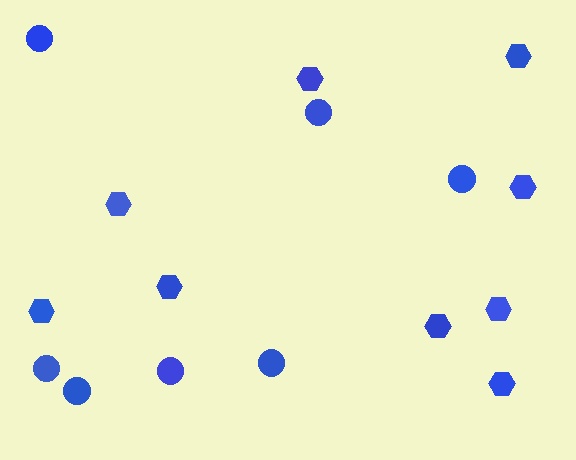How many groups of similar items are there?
There are 2 groups: one group of circles (7) and one group of hexagons (9).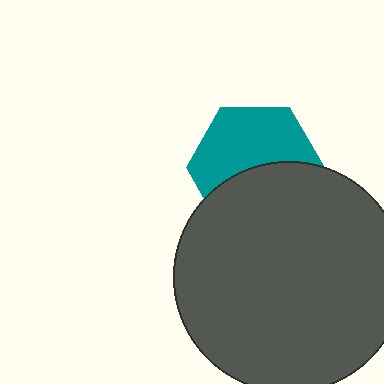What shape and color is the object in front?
The object in front is a dark gray circle.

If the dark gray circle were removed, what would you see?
You would see the complete teal hexagon.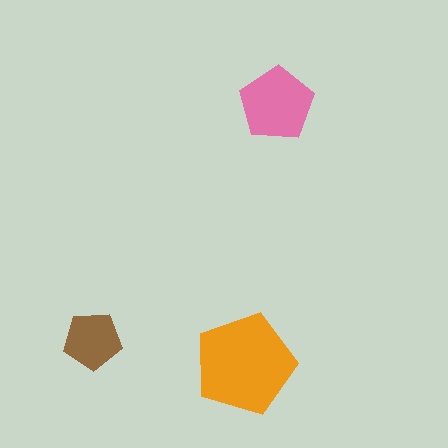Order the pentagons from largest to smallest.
the orange one, the pink one, the brown one.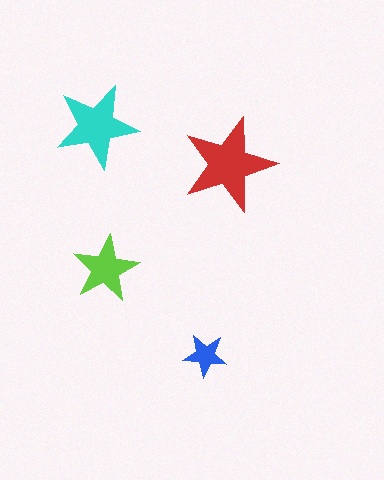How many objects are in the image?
There are 4 objects in the image.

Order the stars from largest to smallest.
the red one, the cyan one, the lime one, the blue one.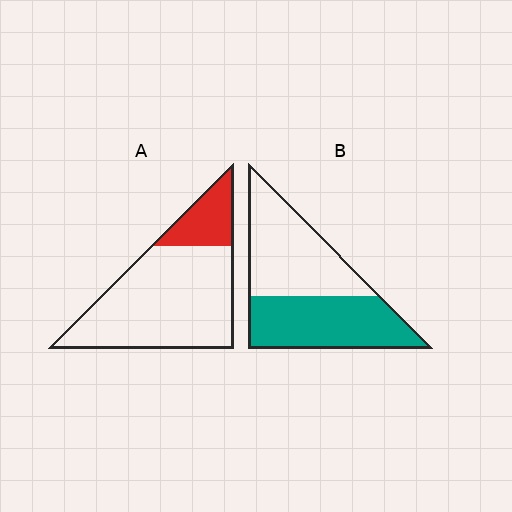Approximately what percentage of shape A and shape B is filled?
A is approximately 20% and B is approximately 50%.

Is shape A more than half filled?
No.